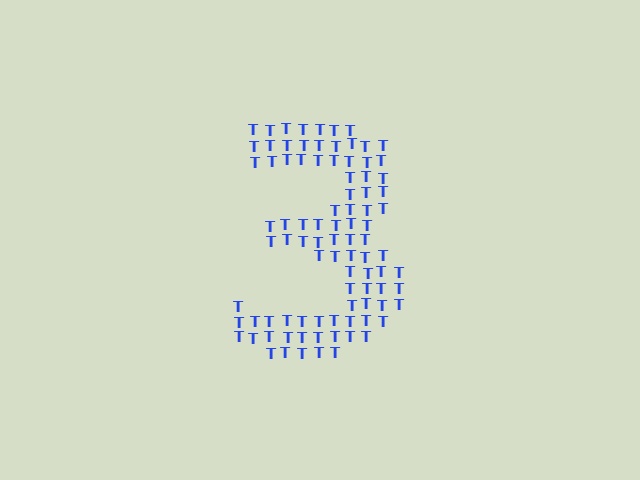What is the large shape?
The large shape is the digit 3.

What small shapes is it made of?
It is made of small letter T's.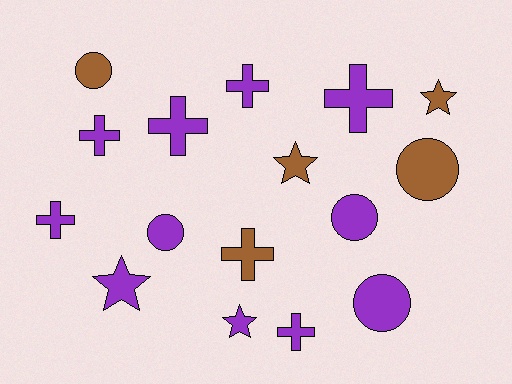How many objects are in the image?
There are 16 objects.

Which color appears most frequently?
Purple, with 11 objects.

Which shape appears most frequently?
Cross, with 7 objects.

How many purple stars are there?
There are 2 purple stars.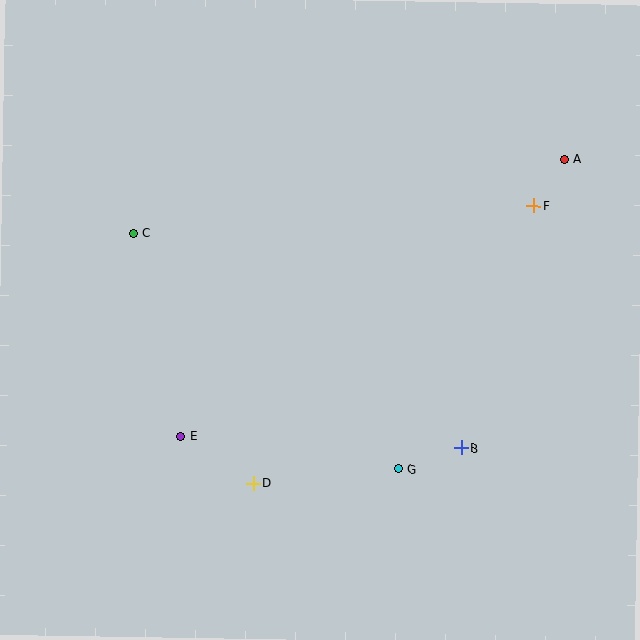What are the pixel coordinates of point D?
Point D is at (253, 483).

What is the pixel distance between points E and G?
The distance between E and G is 220 pixels.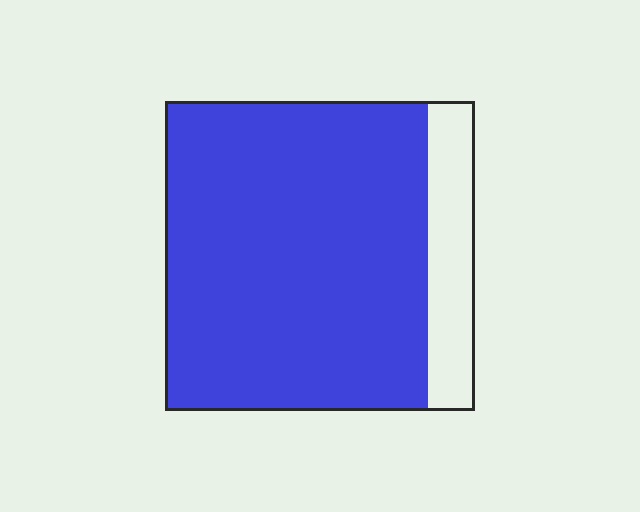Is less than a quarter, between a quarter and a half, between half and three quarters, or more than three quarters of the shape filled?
More than three quarters.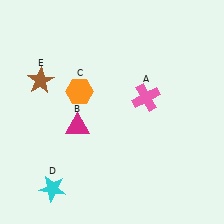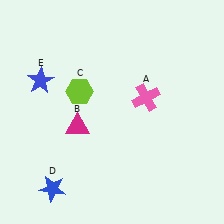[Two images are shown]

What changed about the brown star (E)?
In Image 1, E is brown. In Image 2, it changed to blue.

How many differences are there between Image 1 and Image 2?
There are 3 differences between the two images.